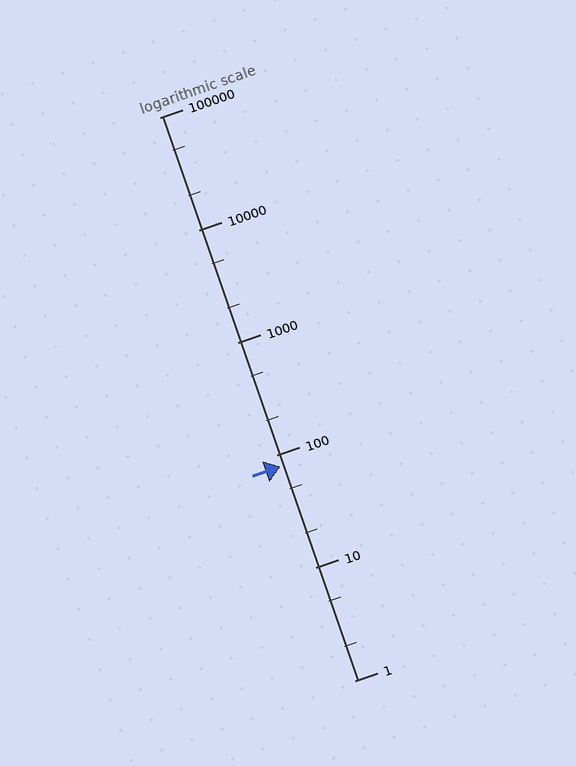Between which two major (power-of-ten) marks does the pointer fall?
The pointer is between 10 and 100.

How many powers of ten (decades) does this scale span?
The scale spans 5 decades, from 1 to 100000.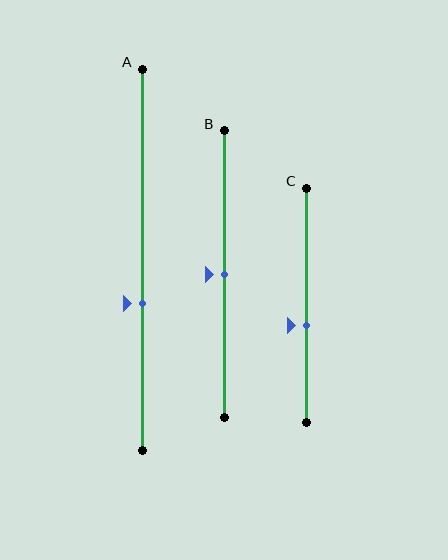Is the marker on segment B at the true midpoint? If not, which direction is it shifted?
Yes, the marker on segment B is at the true midpoint.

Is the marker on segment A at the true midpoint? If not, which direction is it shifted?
No, the marker on segment A is shifted downward by about 11% of the segment length.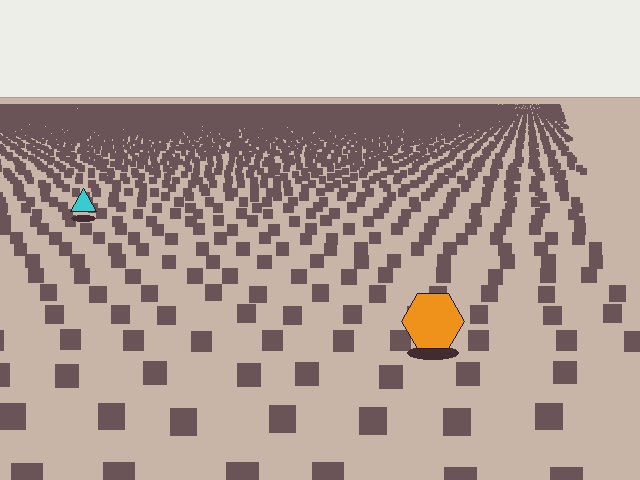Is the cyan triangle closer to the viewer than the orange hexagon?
No. The orange hexagon is closer — you can tell from the texture gradient: the ground texture is coarser near it.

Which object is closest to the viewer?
The orange hexagon is closest. The texture marks near it are larger and more spread out.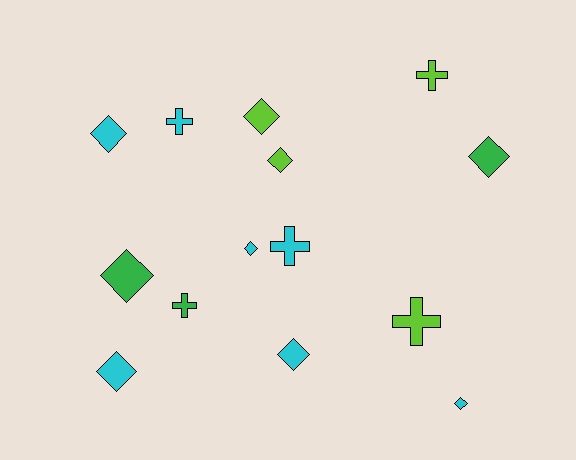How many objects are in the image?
There are 14 objects.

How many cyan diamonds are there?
There are 5 cyan diamonds.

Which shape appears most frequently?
Diamond, with 9 objects.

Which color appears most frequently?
Cyan, with 7 objects.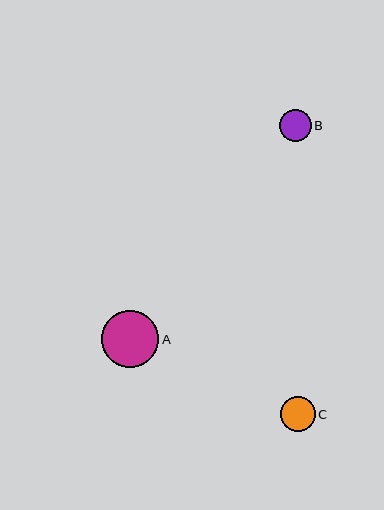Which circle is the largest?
Circle A is the largest with a size of approximately 57 pixels.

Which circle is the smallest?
Circle B is the smallest with a size of approximately 32 pixels.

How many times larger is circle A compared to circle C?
Circle A is approximately 1.6 times the size of circle C.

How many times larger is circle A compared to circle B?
Circle A is approximately 1.8 times the size of circle B.